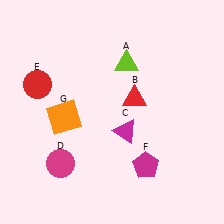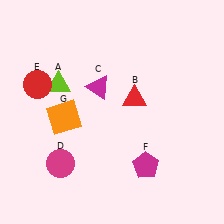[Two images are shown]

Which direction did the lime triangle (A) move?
The lime triangle (A) moved left.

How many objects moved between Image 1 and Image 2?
2 objects moved between the two images.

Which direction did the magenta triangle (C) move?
The magenta triangle (C) moved up.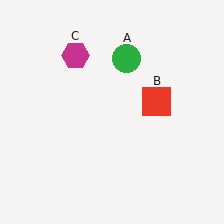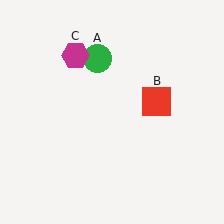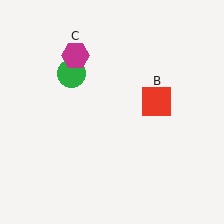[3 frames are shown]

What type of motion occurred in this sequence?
The green circle (object A) rotated counterclockwise around the center of the scene.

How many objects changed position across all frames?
1 object changed position: green circle (object A).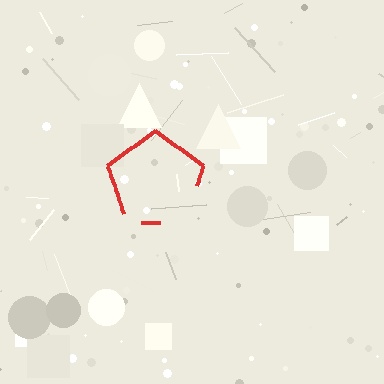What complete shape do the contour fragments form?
The contour fragments form a pentagon.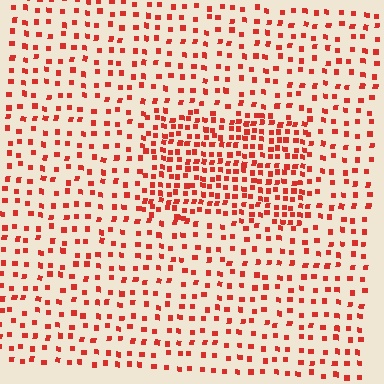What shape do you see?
I see a rectangle.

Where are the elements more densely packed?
The elements are more densely packed inside the rectangle boundary.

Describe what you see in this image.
The image contains small red elements arranged at two different densities. A rectangle-shaped region is visible where the elements are more densely packed than the surrounding area.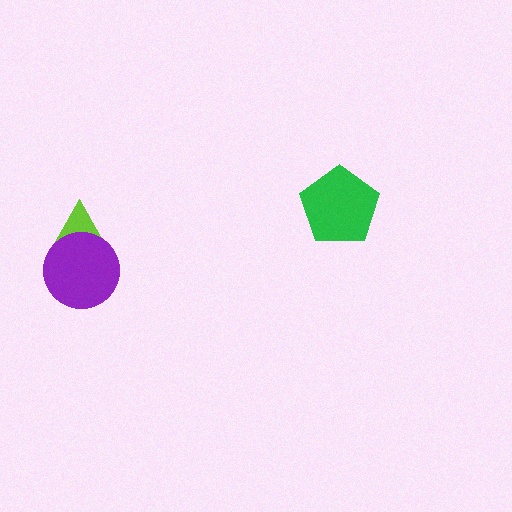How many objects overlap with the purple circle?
1 object overlaps with the purple circle.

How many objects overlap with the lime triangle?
1 object overlaps with the lime triangle.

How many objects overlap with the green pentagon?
0 objects overlap with the green pentagon.